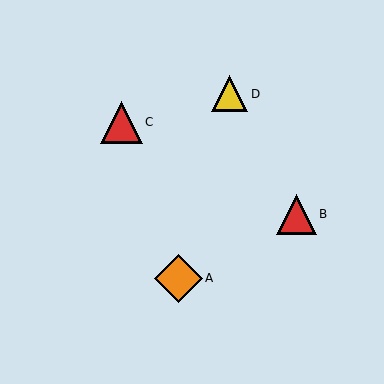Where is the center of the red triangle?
The center of the red triangle is at (296, 214).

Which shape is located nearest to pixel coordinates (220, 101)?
The yellow triangle (labeled D) at (230, 94) is nearest to that location.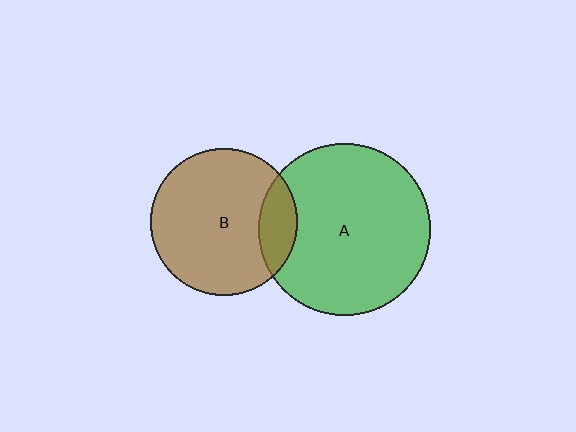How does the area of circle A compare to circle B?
Approximately 1.4 times.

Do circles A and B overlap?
Yes.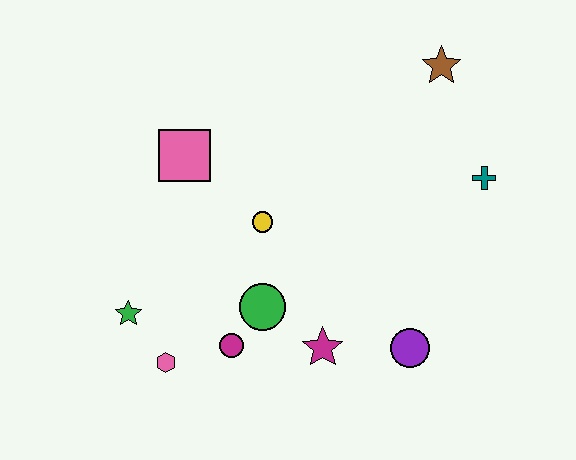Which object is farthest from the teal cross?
The green star is farthest from the teal cross.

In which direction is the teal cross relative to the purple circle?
The teal cross is above the purple circle.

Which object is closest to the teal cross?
The brown star is closest to the teal cross.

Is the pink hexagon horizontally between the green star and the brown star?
Yes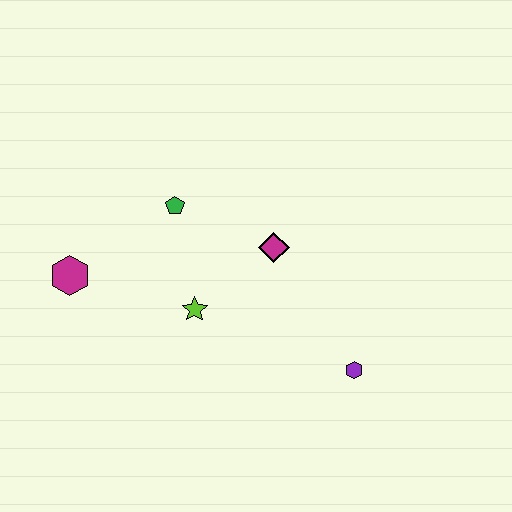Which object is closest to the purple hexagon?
The magenta diamond is closest to the purple hexagon.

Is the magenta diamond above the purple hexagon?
Yes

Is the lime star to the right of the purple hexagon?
No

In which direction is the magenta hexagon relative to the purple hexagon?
The magenta hexagon is to the left of the purple hexagon.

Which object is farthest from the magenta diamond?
The magenta hexagon is farthest from the magenta diamond.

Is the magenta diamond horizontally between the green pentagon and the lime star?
No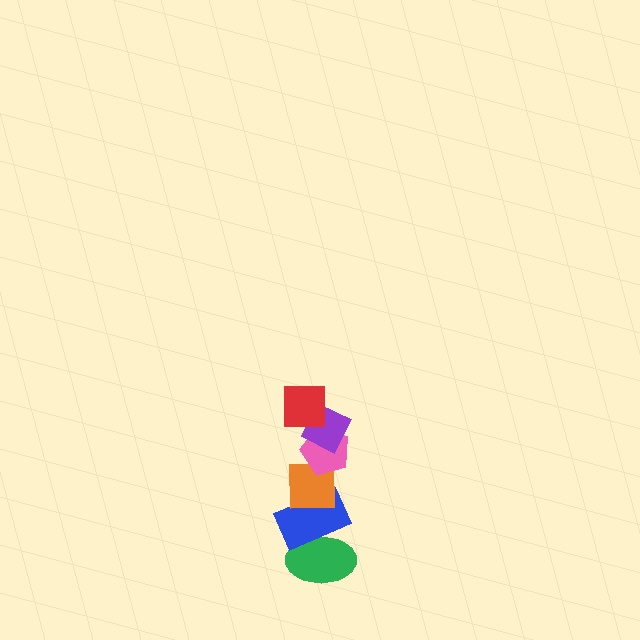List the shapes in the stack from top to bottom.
From top to bottom: the red square, the purple diamond, the pink pentagon, the orange square, the blue rectangle, the green ellipse.